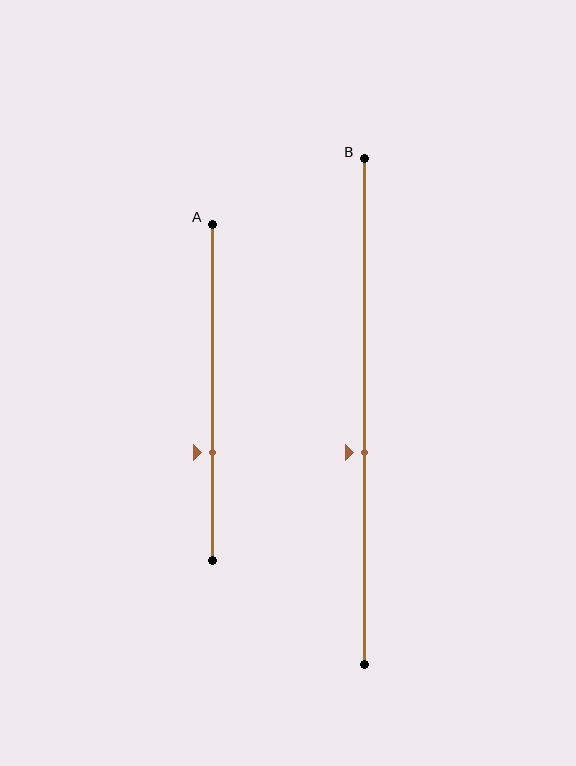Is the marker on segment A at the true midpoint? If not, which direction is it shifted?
No, the marker on segment A is shifted downward by about 18% of the segment length.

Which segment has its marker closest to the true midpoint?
Segment B has its marker closest to the true midpoint.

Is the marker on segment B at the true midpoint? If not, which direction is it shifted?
No, the marker on segment B is shifted downward by about 8% of the segment length.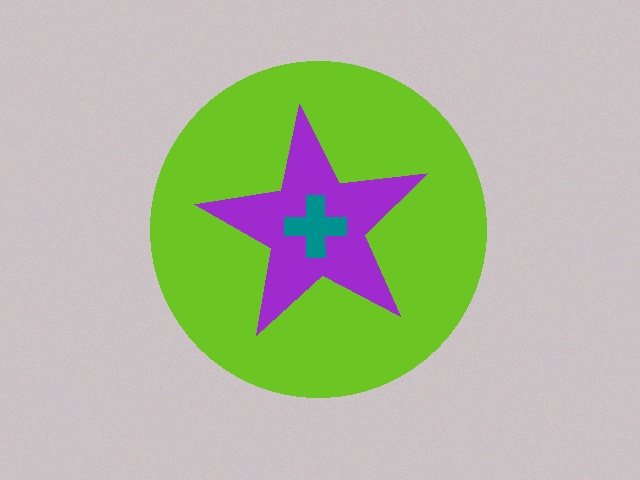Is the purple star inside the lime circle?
Yes.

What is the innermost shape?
The teal cross.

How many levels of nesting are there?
3.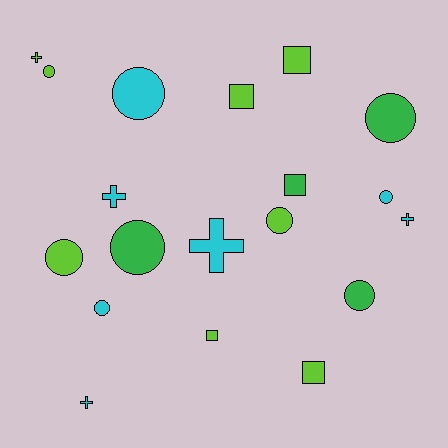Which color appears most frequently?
Lime, with 8 objects.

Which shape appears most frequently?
Circle, with 9 objects.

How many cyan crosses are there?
There are 4 cyan crosses.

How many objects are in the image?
There are 19 objects.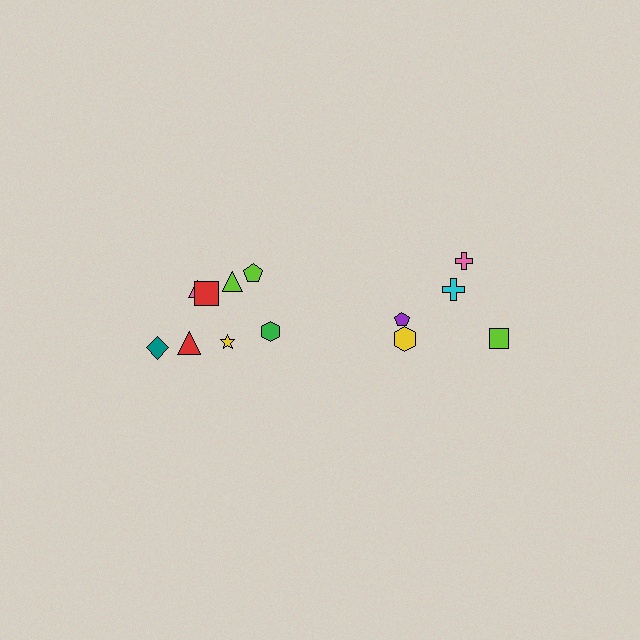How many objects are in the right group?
There are 5 objects.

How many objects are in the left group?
There are 8 objects.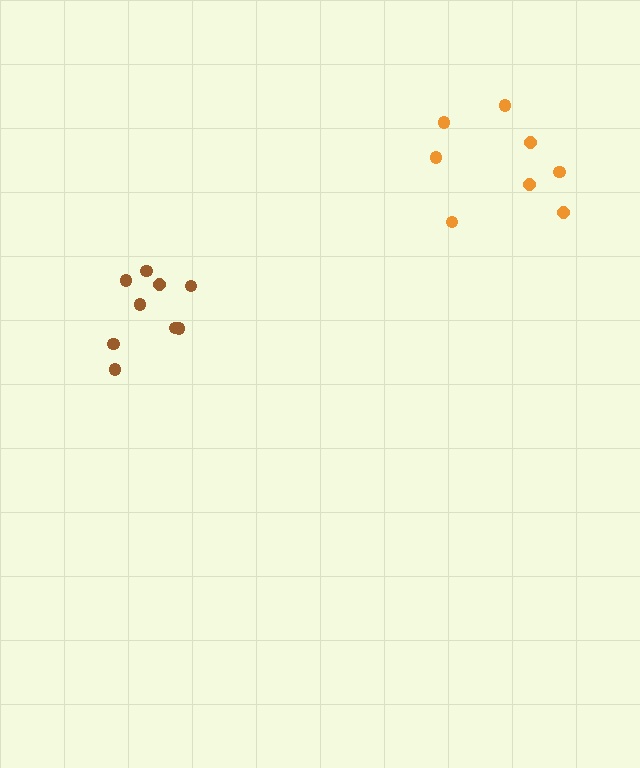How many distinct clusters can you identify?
There are 2 distinct clusters.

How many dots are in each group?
Group 1: 8 dots, Group 2: 9 dots (17 total).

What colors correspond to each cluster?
The clusters are colored: orange, brown.